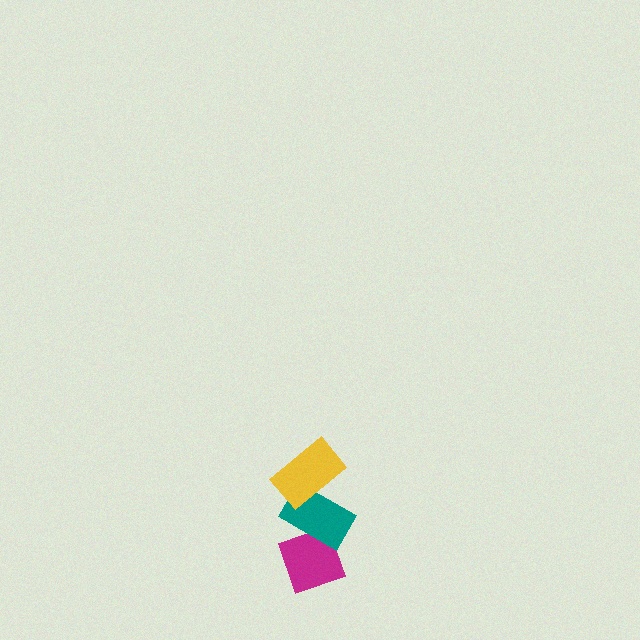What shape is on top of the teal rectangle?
The yellow rectangle is on top of the teal rectangle.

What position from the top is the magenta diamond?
The magenta diamond is 3rd from the top.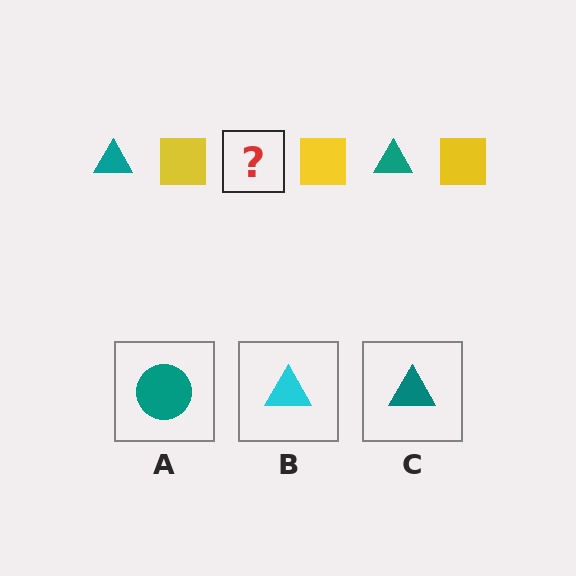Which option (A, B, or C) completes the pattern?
C.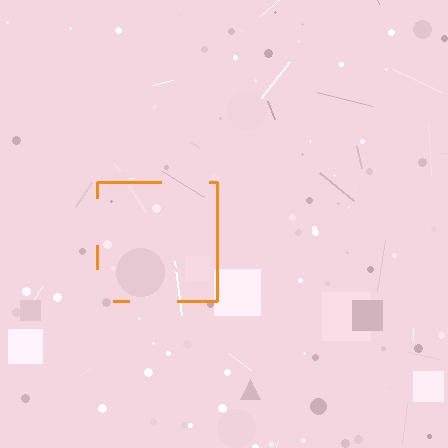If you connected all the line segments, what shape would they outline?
They would outline a square.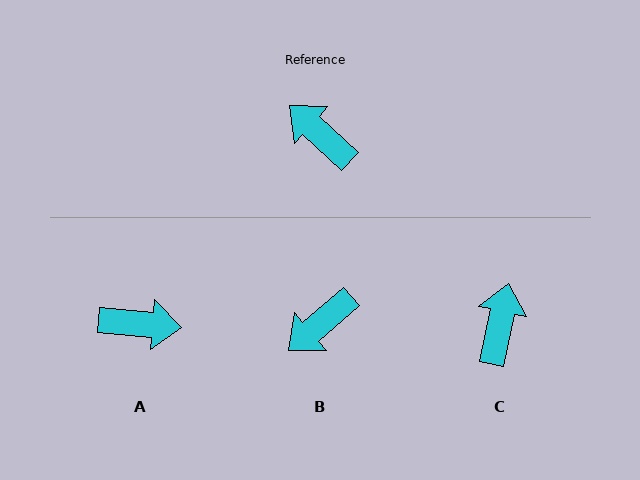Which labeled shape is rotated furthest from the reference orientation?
A, about 142 degrees away.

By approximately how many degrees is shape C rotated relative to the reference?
Approximately 60 degrees clockwise.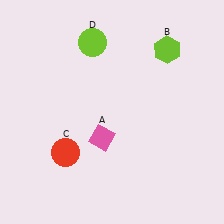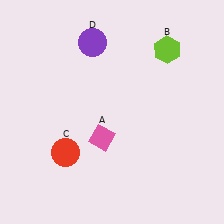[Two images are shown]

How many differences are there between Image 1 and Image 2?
There is 1 difference between the two images.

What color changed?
The circle (D) changed from lime in Image 1 to purple in Image 2.